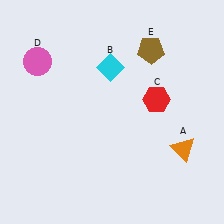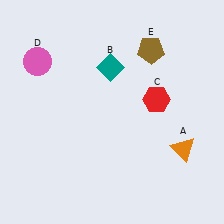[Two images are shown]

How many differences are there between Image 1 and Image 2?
There is 1 difference between the two images.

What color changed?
The diamond (B) changed from cyan in Image 1 to teal in Image 2.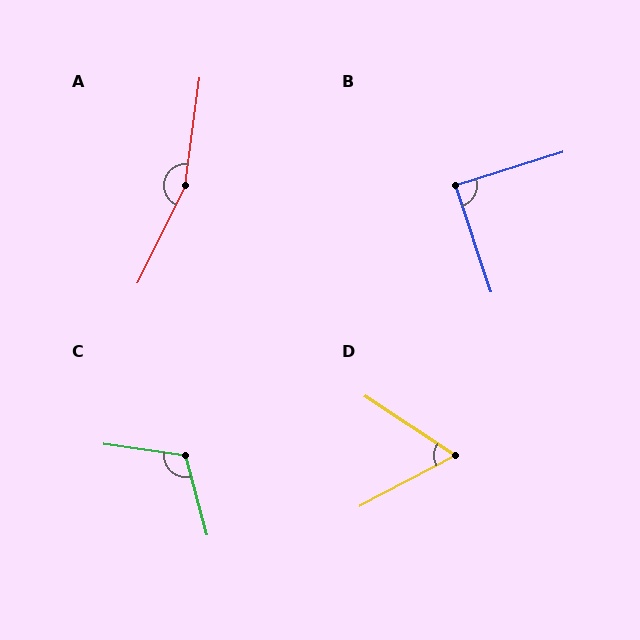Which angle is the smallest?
D, at approximately 62 degrees.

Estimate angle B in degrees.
Approximately 89 degrees.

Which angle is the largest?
A, at approximately 161 degrees.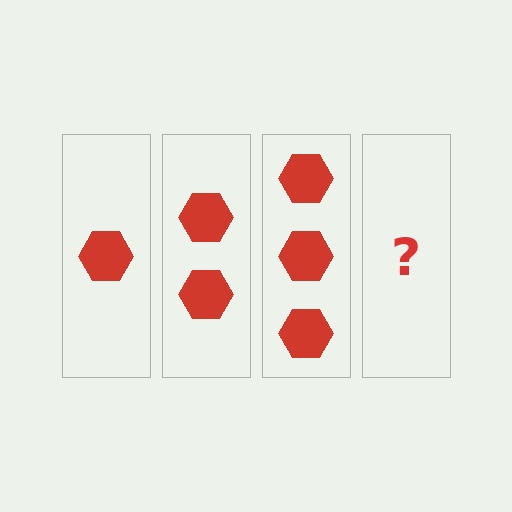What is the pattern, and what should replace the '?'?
The pattern is that each step adds one more hexagon. The '?' should be 4 hexagons.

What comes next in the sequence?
The next element should be 4 hexagons.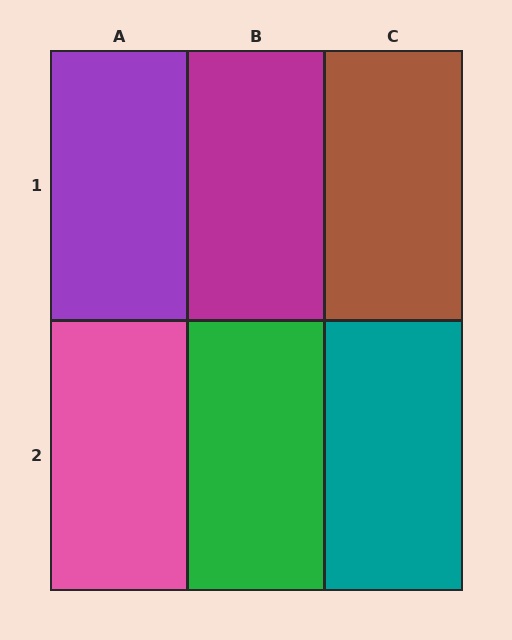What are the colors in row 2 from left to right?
Pink, green, teal.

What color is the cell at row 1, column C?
Brown.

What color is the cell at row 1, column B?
Magenta.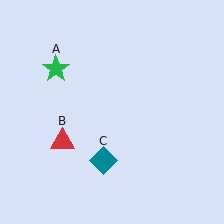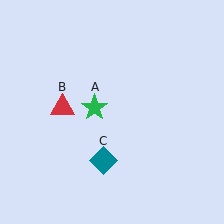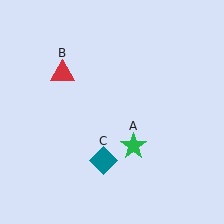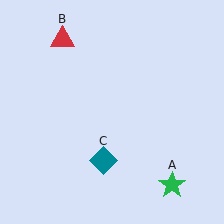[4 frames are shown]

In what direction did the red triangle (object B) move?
The red triangle (object B) moved up.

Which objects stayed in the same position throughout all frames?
Teal diamond (object C) remained stationary.